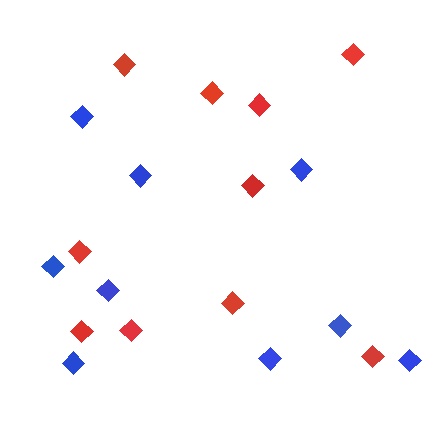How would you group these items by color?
There are 2 groups: one group of blue diamonds (9) and one group of red diamonds (10).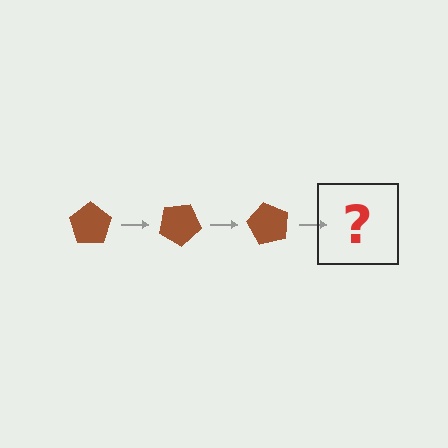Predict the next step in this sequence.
The next step is a brown pentagon rotated 90 degrees.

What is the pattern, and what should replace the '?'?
The pattern is that the pentagon rotates 30 degrees each step. The '?' should be a brown pentagon rotated 90 degrees.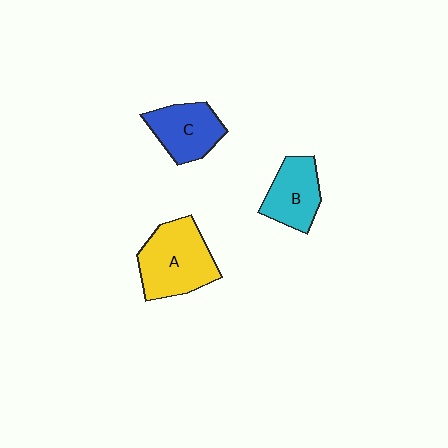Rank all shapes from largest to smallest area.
From largest to smallest: A (yellow), C (blue), B (cyan).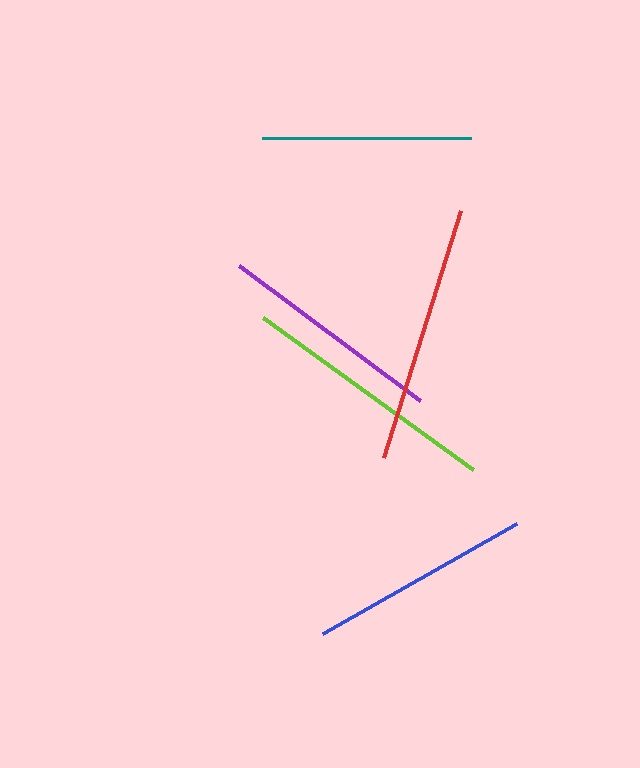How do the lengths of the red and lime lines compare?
The red and lime lines are approximately the same length.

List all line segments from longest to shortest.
From longest to shortest: red, lime, purple, blue, teal.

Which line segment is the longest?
The red line is the longest at approximately 259 pixels.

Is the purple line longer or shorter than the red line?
The red line is longer than the purple line.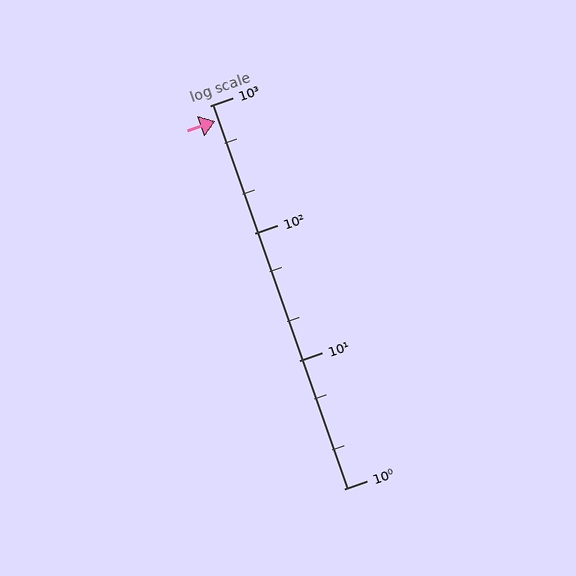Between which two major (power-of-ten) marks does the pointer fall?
The pointer is between 100 and 1000.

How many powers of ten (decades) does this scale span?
The scale spans 3 decades, from 1 to 1000.